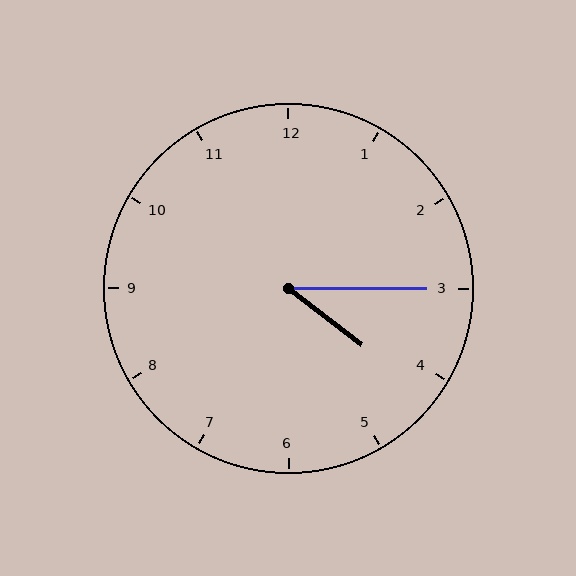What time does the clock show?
4:15.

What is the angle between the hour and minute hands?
Approximately 38 degrees.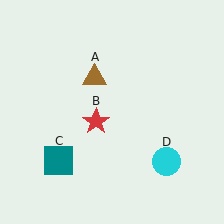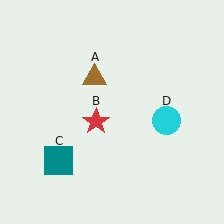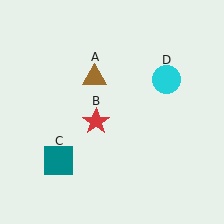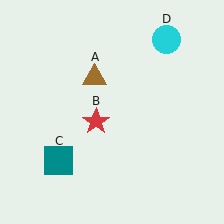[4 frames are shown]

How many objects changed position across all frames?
1 object changed position: cyan circle (object D).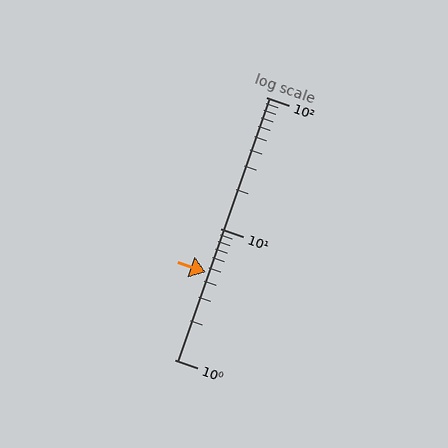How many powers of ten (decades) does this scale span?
The scale spans 2 decades, from 1 to 100.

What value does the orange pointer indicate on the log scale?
The pointer indicates approximately 4.6.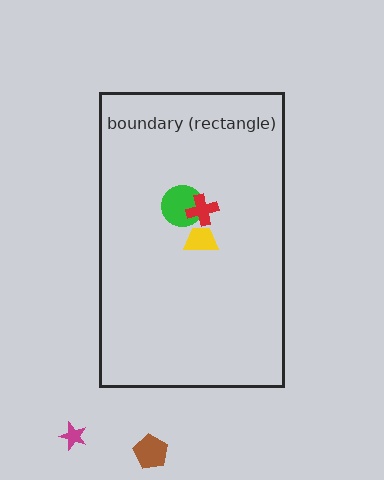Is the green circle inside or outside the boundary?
Inside.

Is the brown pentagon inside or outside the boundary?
Outside.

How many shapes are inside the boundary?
3 inside, 2 outside.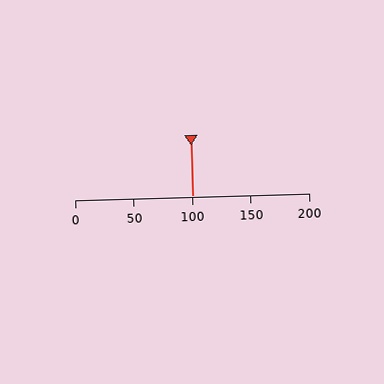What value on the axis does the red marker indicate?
The marker indicates approximately 100.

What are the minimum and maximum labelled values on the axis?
The axis runs from 0 to 200.